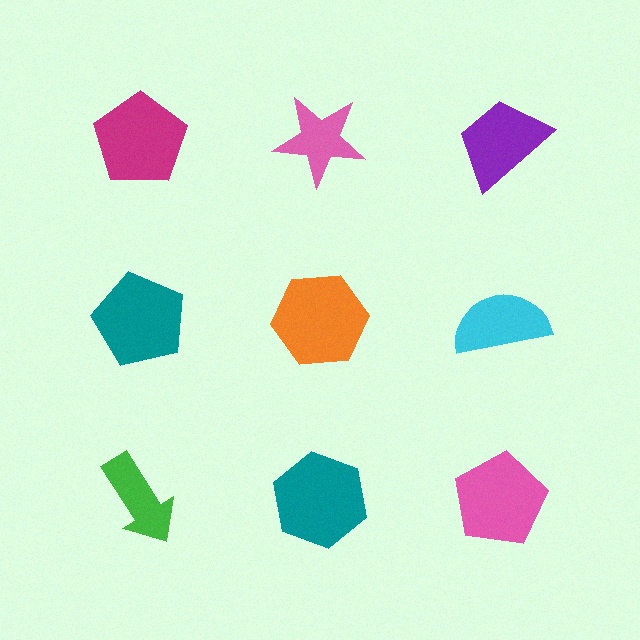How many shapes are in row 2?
3 shapes.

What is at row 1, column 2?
A pink star.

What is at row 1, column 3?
A purple trapezoid.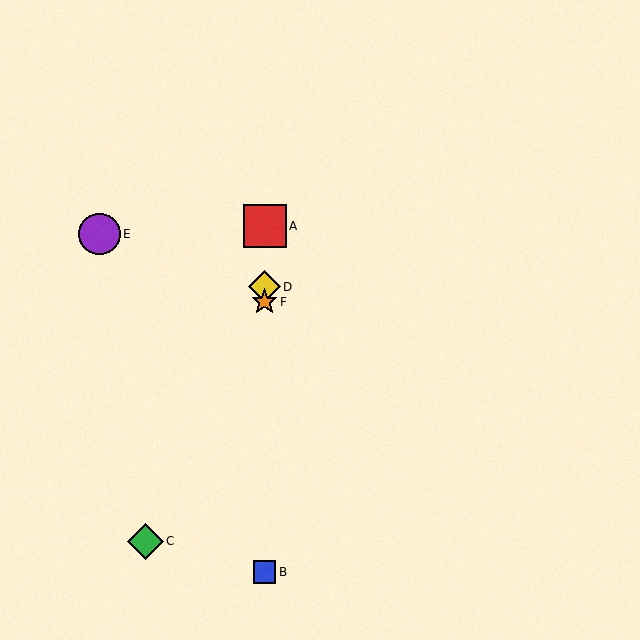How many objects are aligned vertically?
4 objects (A, B, D, F) are aligned vertically.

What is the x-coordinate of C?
Object C is at x≈145.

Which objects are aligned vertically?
Objects A, B, D, F are aligned vertically.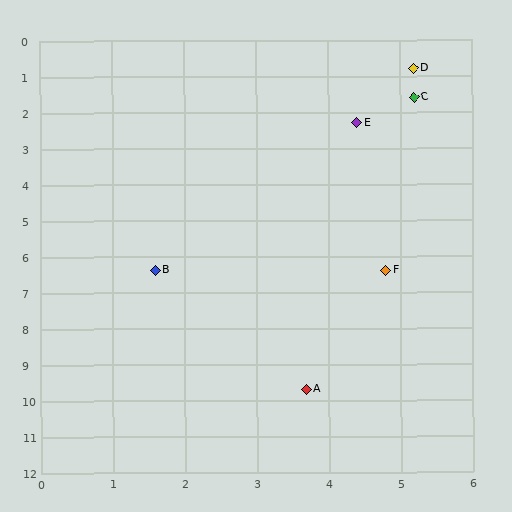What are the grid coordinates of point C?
Point C is at approximately (5.2, 1.6).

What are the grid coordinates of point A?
Point A is at approximately (3.7, 9.7).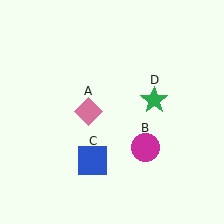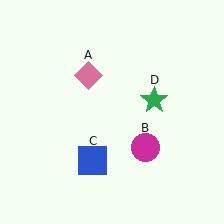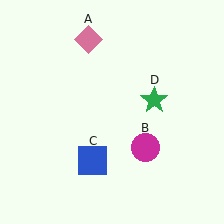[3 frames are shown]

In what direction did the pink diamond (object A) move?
The pink diamond (object A) moved up.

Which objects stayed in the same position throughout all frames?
Magenta circle (object B) and blue square (object C) and green star (object D) remained stationary.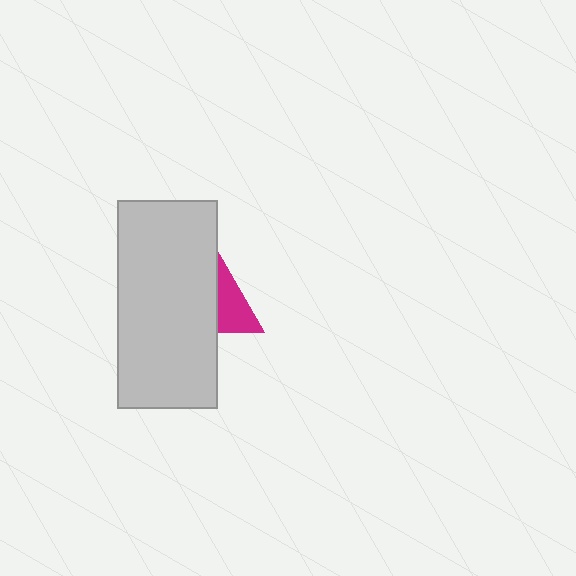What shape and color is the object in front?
The object in front is a light gray rectangle.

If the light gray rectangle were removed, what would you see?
You would see the complete magenta triangle.